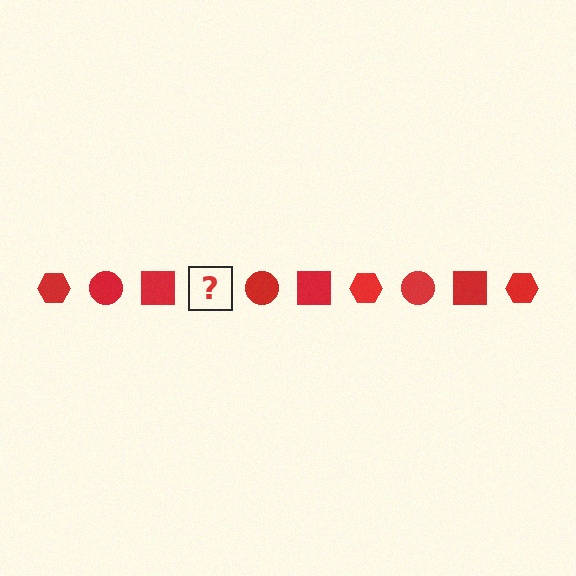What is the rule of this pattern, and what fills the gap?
The rule is that the pattern cycles through hexagon, circle, square shapes in red. The gap should be filled with a red hexagon.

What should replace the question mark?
The question mark should be replaced with a red hexagon.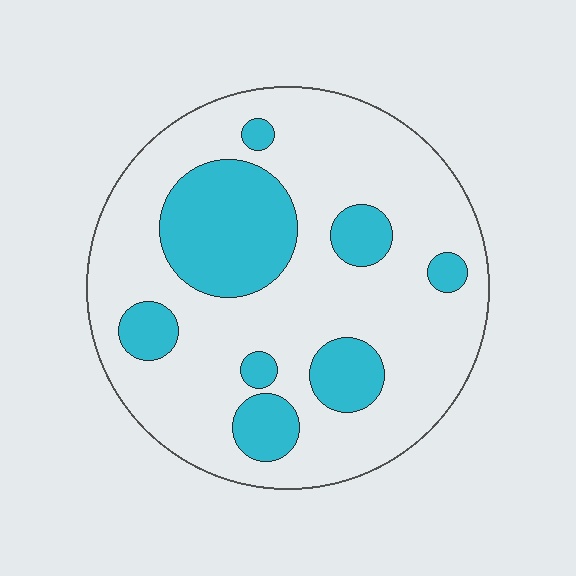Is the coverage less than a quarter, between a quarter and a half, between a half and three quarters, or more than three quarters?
Between a quarter and a half.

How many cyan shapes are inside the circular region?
8.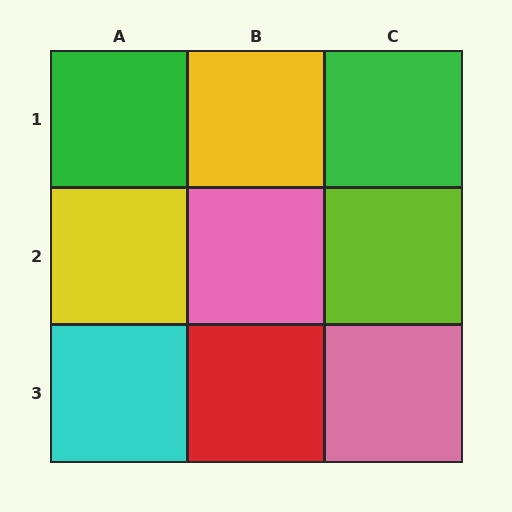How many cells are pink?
2 cells are pink.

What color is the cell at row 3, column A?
Cyan.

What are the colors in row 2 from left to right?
Yellow, pink, lime.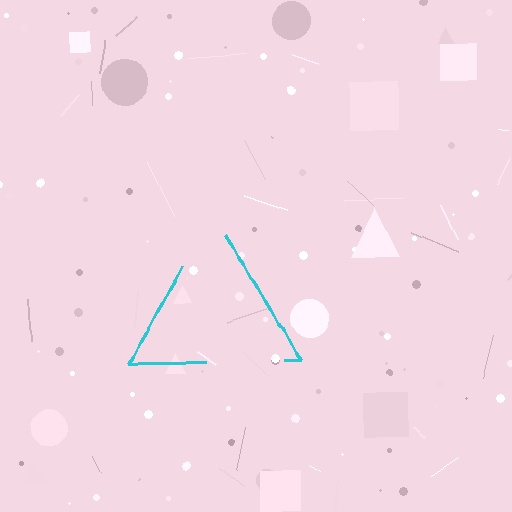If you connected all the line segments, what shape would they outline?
They would outline a triangle.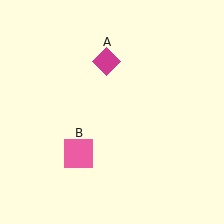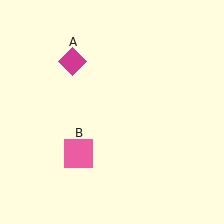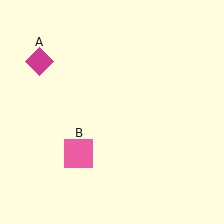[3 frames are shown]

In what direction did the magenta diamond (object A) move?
The magenta diamond (object A) moved left.